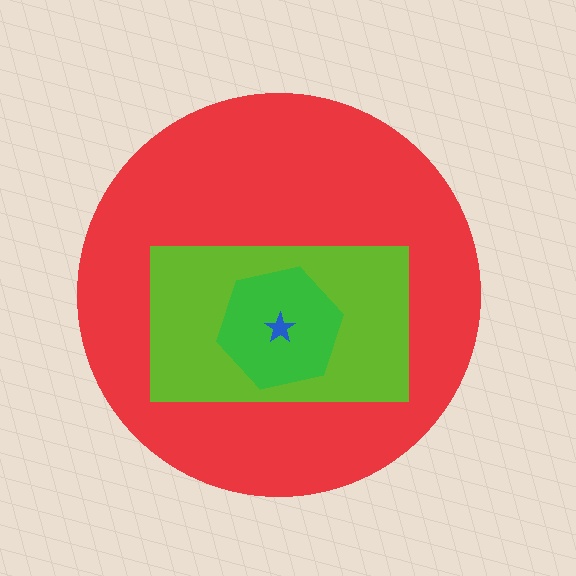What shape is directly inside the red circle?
The lime rectangle.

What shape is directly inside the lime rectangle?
The green hexagon.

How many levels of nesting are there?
4.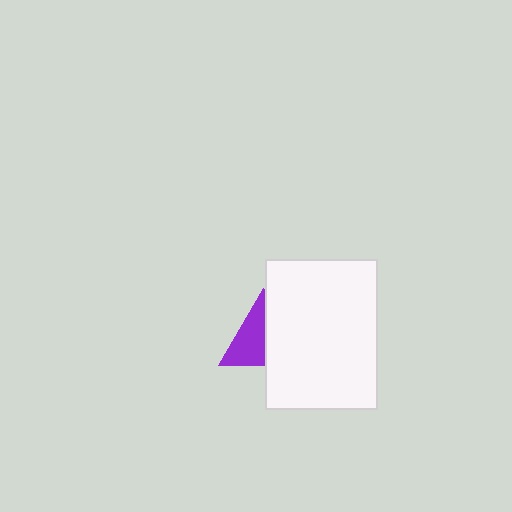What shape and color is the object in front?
The object in front is a white rectangle.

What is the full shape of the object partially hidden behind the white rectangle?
The partially hidden object is a purple triangle.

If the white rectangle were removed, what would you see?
You would see the complete purple triangle.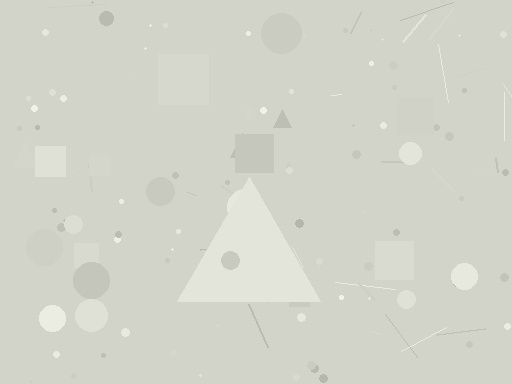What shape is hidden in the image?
A triangle is hidden in the image.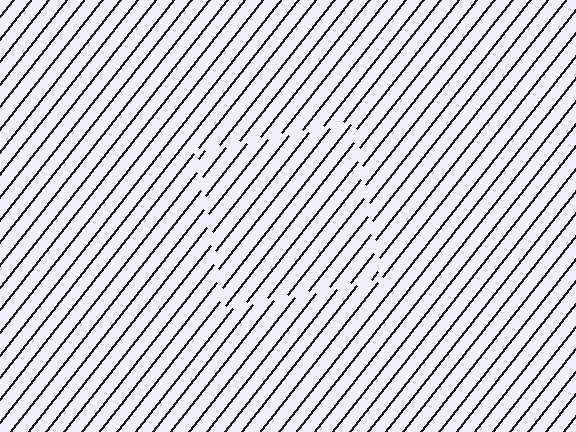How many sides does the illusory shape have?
4 sides — the line-ends trace a square.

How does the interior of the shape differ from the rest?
The interior of the shape contains the same grating, shifted by half a period — the contour is defined by the phase discontinuity where line-ends from the inner and outer gratings abut.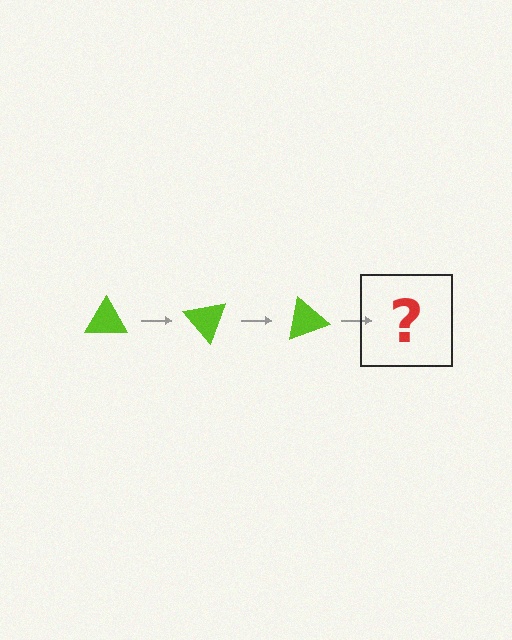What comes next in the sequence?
The next element should be a lime triangle rotated 150 degrees.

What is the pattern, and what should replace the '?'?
The pattern is that the triangle rotates 50 degrees each step. The '?' should be a lime triangle rotated 150 degrees.